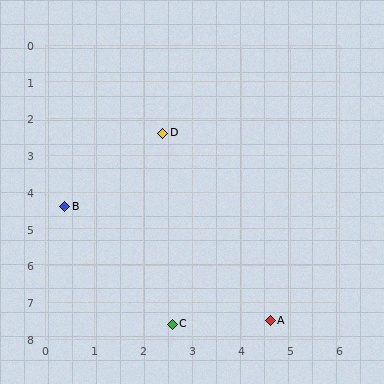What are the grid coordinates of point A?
Point A is at approximately (4.6, 7.5).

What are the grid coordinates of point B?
Point B is at approximately (0.4, 4.4).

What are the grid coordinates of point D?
Point D is at approximately (2.4, 2.4).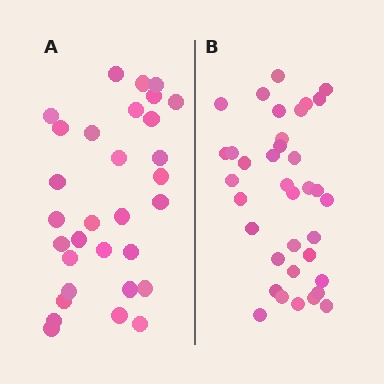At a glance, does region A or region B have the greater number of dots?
Region B (the right region) has more dots.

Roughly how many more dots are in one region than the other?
Region B has about 5 more dots than region A.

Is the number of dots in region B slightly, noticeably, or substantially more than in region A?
Region B has only slightly more — the two regions are fairly close. The ratio is roughly 1.2 to 1.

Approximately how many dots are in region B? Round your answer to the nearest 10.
About 40 dots. (The exact count is 36, which rounds to 40.)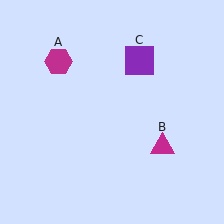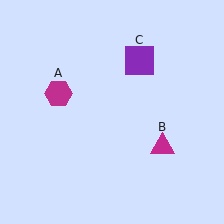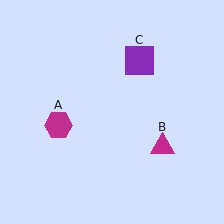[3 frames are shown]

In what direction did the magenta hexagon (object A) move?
The magenta hexagon (object A) moved down.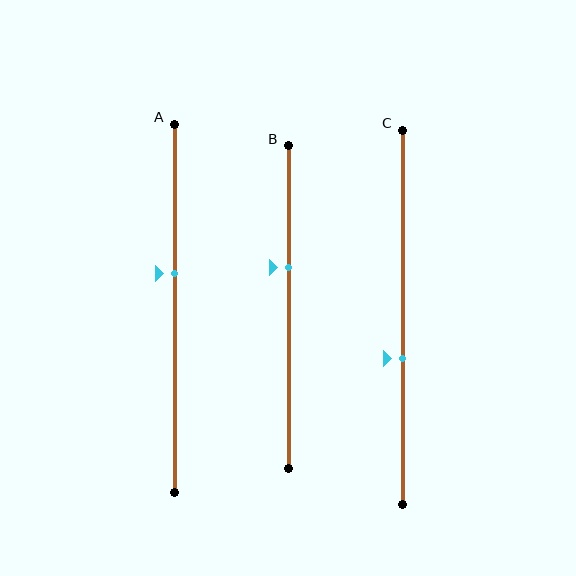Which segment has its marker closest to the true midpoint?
Segment A has its marker closest to the true midpoint.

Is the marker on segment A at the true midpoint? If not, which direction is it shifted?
No, the marker on segment A is shifted upward by about 10% of the segment length.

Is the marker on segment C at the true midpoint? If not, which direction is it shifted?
No, the marker on segment C is shifted downward by about 11% of the segment length.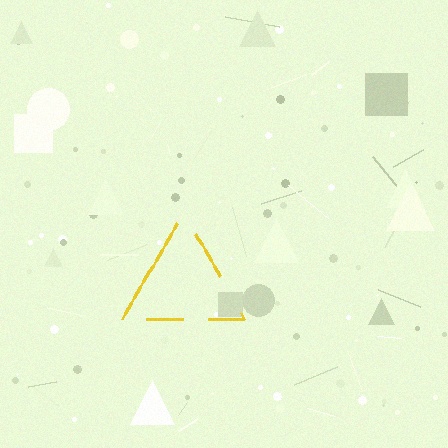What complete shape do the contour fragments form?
The contour fragments form a triangle.